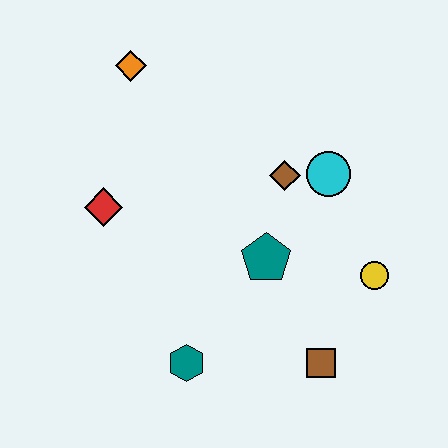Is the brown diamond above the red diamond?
Yes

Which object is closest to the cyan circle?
The brown diamond is closest to the cyan circle.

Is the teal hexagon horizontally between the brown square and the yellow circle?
No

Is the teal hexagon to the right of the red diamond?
Yes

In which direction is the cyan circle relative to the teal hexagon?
The cyan circle is above the teal hexagon.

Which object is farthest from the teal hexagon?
The orange diamond is farthest from the teal hexagon.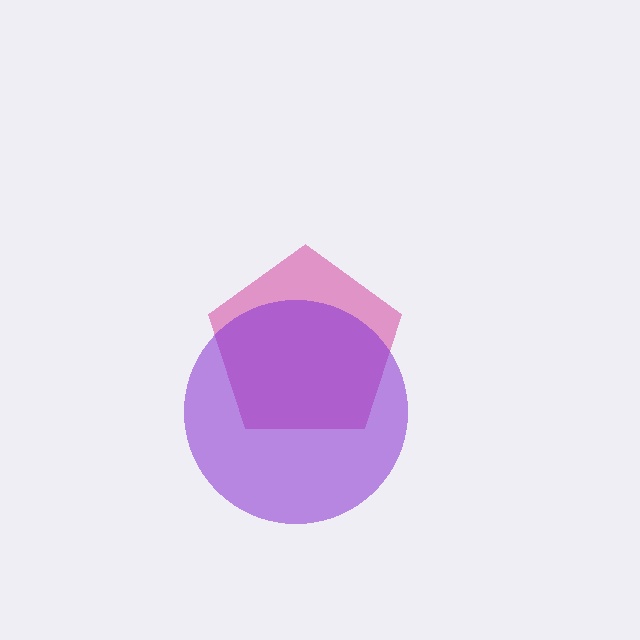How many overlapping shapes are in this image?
There are 2 overlapping shapes in the image.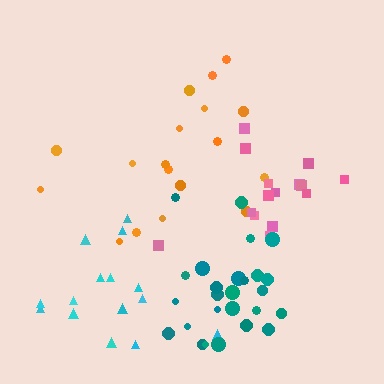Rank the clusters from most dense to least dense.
teal, cyan, pink, orange.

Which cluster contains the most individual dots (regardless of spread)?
Teal (27).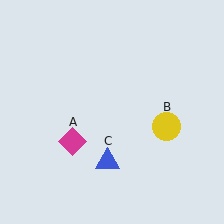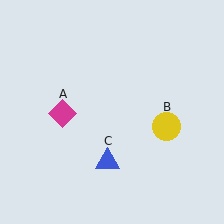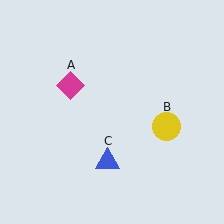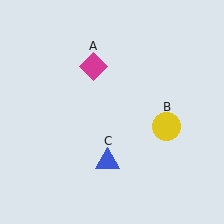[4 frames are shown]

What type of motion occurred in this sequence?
The magenta diamond (object A) rotated clockwise around the center of the scene.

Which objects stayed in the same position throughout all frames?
Yellow circle (object B) and blue triangle (object C) remained stationary.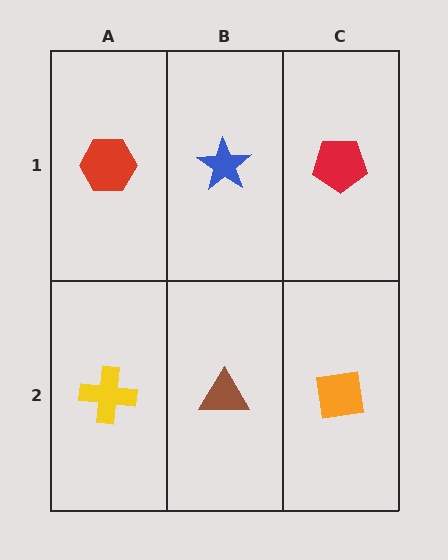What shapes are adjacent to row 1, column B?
A brown triangle (row 2, column B), a red hexagon (row 1, column A), a red pentagon (row 1, column C).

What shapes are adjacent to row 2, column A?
A red hexagon (row 1, column A), a brown triangle (row 2, column B).